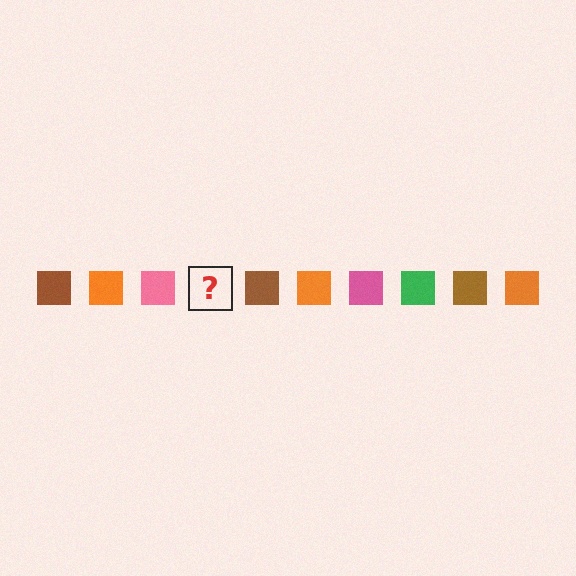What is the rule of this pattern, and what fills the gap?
The rule is that the pattern cycles through brown, orange, pink, green squares. The gap should be filled with a green square.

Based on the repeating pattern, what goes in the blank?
The blank should be a green square.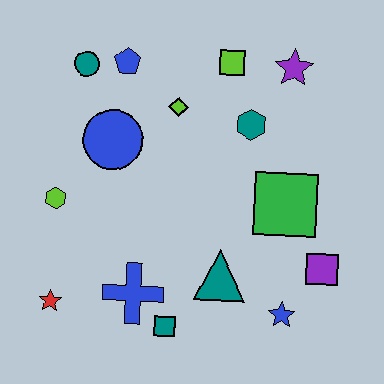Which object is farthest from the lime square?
The red star is farthest from the lime square.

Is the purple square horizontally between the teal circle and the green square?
No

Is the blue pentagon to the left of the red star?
No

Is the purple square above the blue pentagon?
No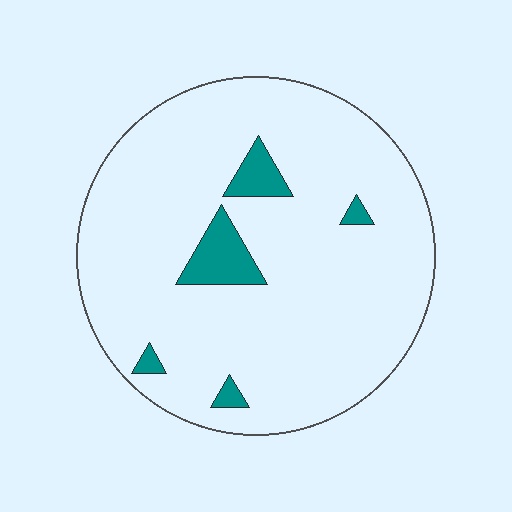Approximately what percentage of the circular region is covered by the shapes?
Approximately 10%.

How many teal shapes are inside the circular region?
5.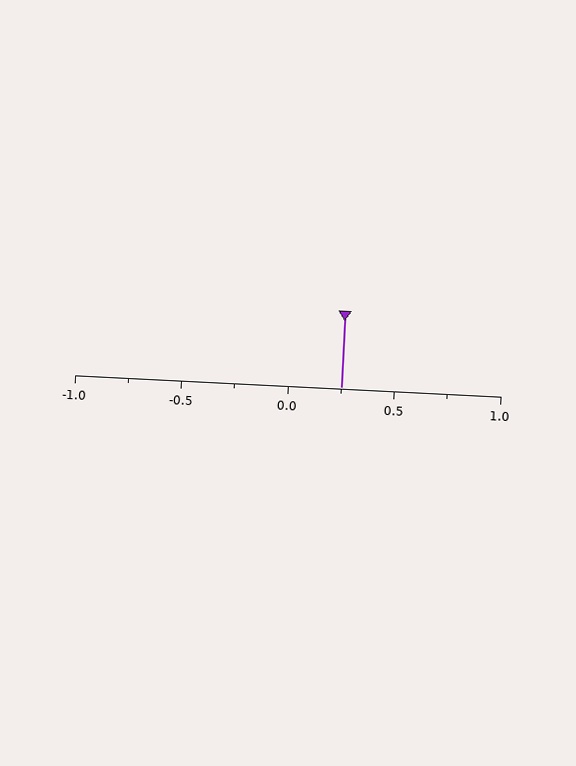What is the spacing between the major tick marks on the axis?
The major ticks are spaced 0.5 apart.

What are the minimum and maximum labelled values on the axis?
The axis runs from -1.0 to 1.0.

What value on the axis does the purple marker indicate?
The marker indicates approximately 0.25.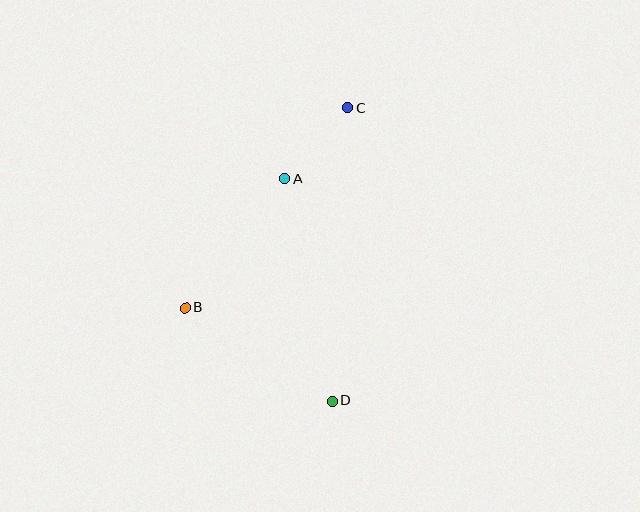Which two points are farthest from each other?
Points C and D are farthest from each other.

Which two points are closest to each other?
Points A and C are closest to each other.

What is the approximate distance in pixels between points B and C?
The distance between B and C is approximately 257 pixels.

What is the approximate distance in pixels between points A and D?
The distance between A and D is approximately 227 pixels.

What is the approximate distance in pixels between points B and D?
The distance between B and D is approximately 173 pixels.